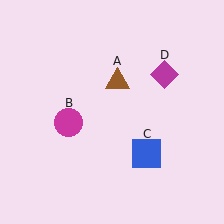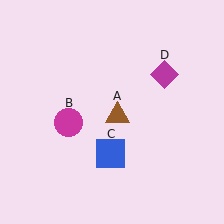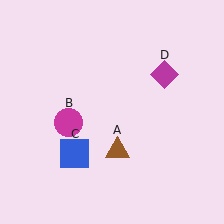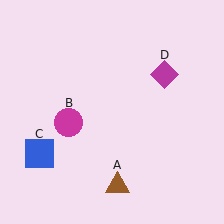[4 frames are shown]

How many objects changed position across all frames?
2 objects changed position: brown triangle (object A), blue square (object C).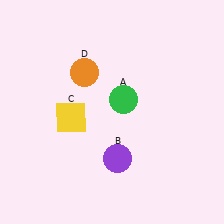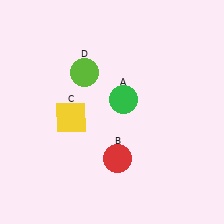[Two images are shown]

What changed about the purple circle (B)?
In Image 1, B is purple. In Image 2, it changed to red.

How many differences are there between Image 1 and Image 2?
There are 2 differences between the two images.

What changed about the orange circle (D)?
In Image 1, D is orange. In Image 2, it changed to lime.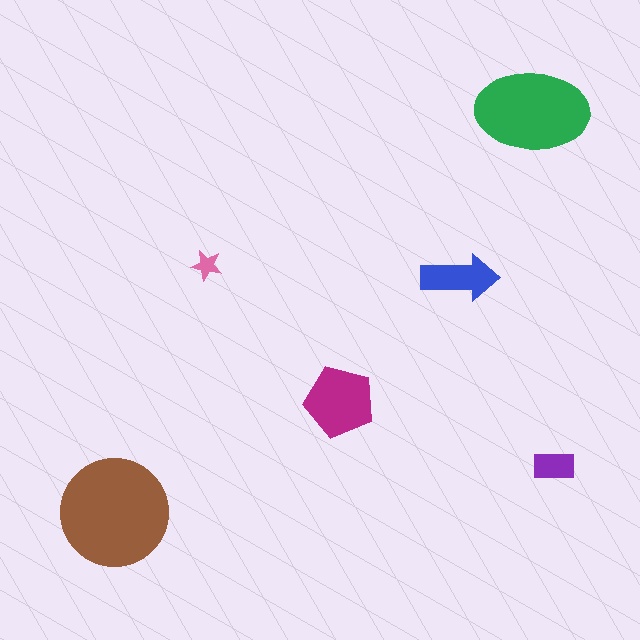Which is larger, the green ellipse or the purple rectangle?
The green ellipse.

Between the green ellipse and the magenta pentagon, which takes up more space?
The green ellipse.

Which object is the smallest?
The pink star.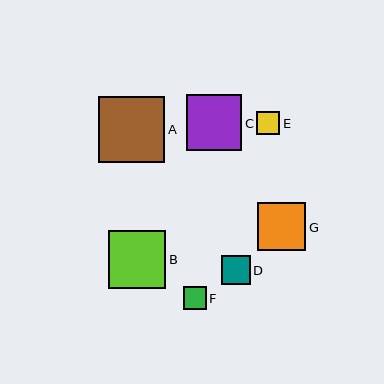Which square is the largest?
Square A is the largest with a size of approximately 66 pixels.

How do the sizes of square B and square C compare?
Square B and square C are approximately the same size.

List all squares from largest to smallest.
From largest to smallest: A, B, C, G, D, E, F.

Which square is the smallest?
Square F is the smallest with a size of approximately 23 pixels.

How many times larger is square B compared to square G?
Square B is approximately 1.2 times the size of square G.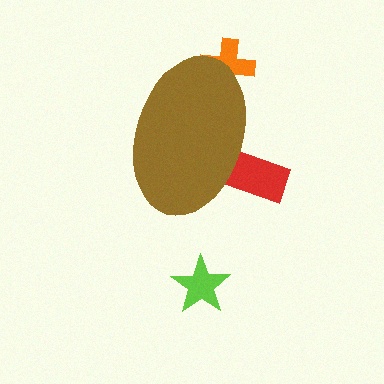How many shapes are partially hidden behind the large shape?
2 shapes are partially hidden.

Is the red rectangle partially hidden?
Yes, the red rectangle is partially hidden behind the brown ellipse.